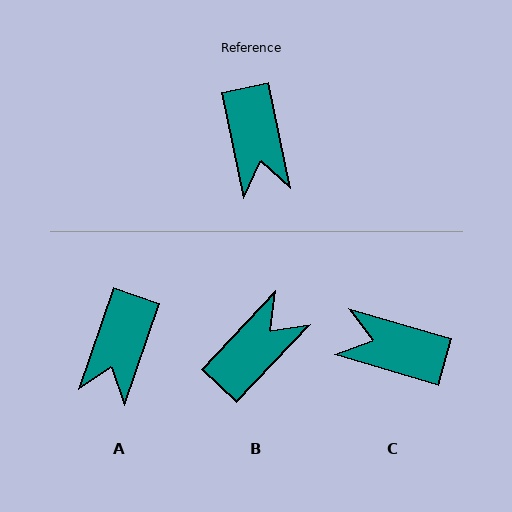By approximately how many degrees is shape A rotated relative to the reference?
Approximately 31 degrees clockwise.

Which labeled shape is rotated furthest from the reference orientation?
B, about 125 degrees away.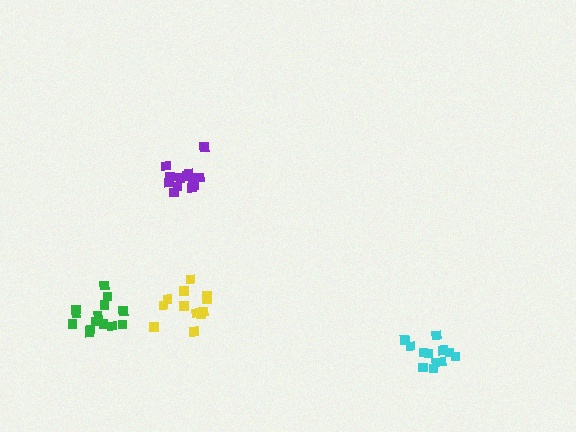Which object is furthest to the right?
The cyan cluster is rightmost.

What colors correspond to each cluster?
The clusters are colored: cyan, green, yellow, purple.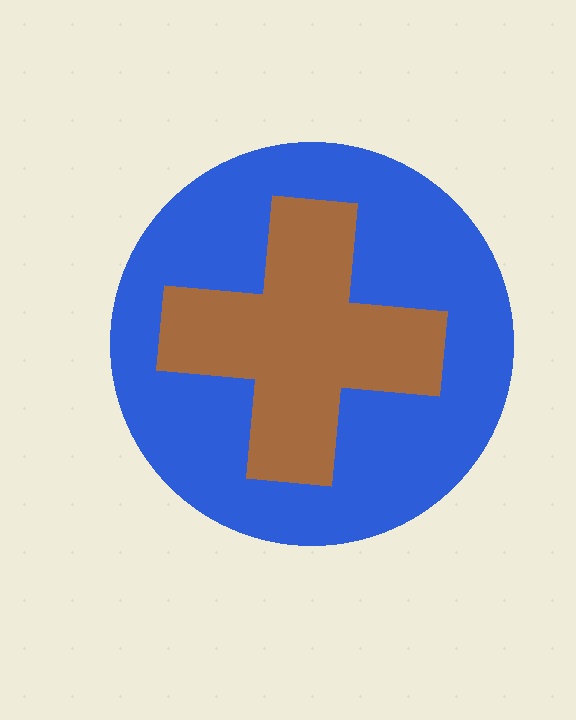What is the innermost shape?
The brown cross.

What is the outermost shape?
The blue circle.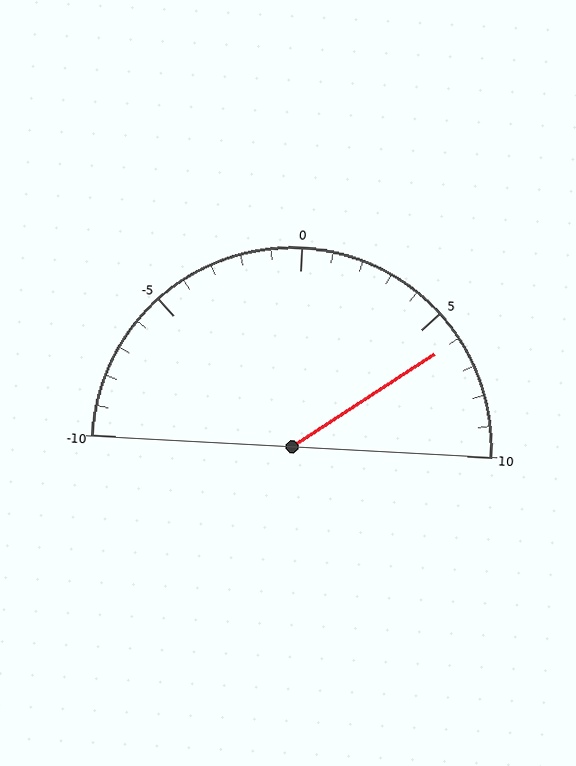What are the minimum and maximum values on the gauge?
The gauge ranges from -10 to 10.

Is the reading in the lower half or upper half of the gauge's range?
The reading is in the upper half of the range (-10 to 10).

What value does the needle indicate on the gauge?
The needle indicates approximately 6.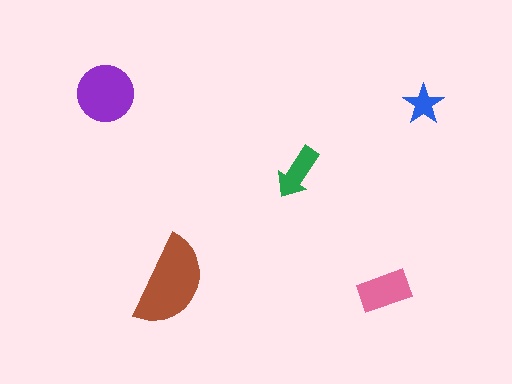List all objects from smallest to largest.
The blue star, the green arrow, the pink rectangle, the purple circle, the brown semicircle.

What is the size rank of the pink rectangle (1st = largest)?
3rd.